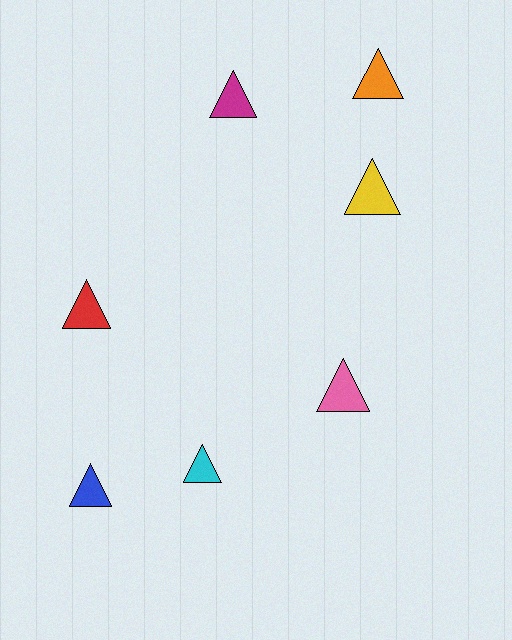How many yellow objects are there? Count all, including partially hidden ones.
There is 1 yellow object.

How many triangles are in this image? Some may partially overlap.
There are 7 triangles.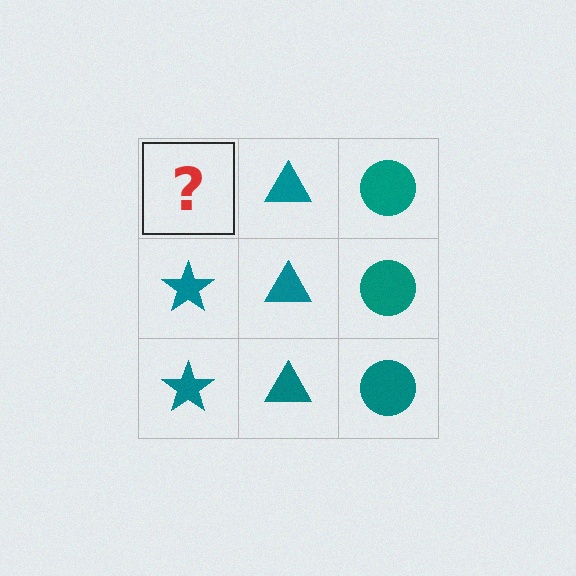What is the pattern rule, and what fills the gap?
The rule is that each column has a consistent shape. The gap should be filled with a teal star.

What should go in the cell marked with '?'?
The missing cell should contain a teal star.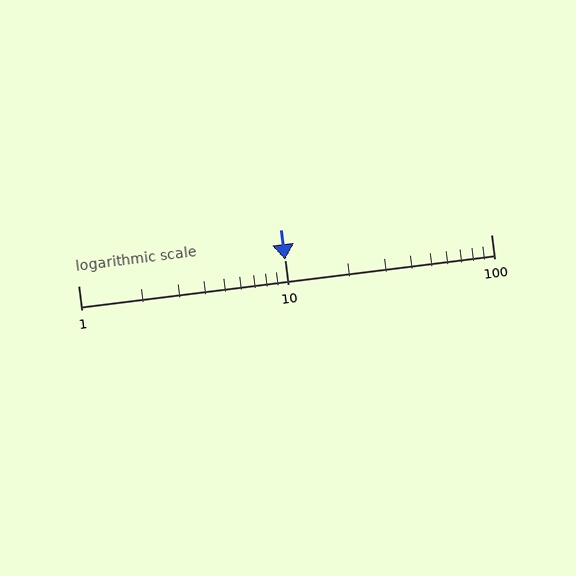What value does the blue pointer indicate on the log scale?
The pointer indicates approximately 10.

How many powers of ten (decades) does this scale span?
The scale spans 2 decades, from 1 to 100.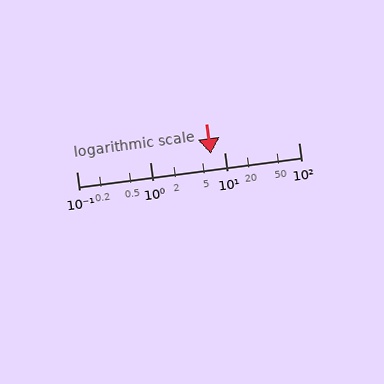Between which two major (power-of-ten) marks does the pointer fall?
The pointer is between 1 and 10.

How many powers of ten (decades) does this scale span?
The scale spans 3 decades, from 0.1 to 100.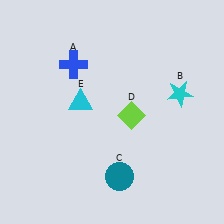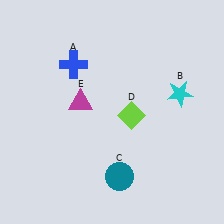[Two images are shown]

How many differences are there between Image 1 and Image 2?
There is 1 difference between the two images.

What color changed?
The triangle (E) changed from cyan in Image 1 to magenta in Image 2.